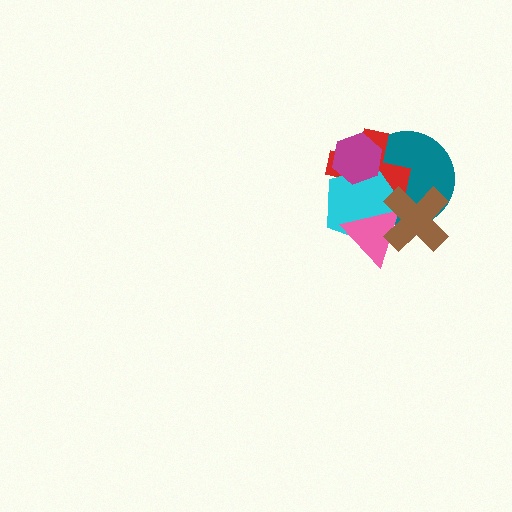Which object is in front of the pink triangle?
The brown cross is in front of the pink triangle.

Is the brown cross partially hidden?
No, no other shape covers it.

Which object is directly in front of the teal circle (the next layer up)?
The red cross is directly in front of the teal circle.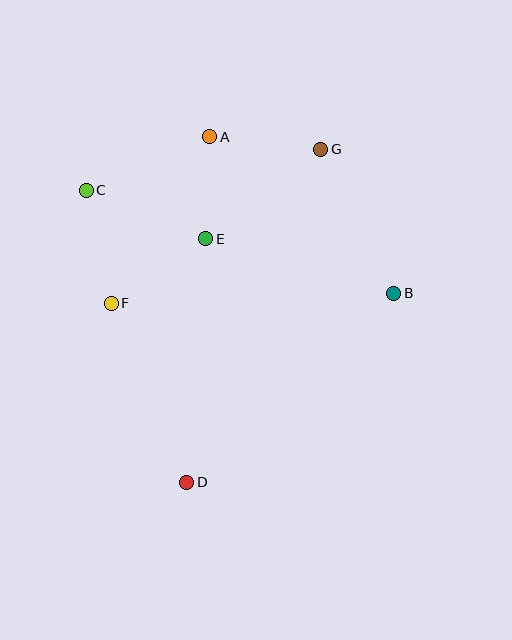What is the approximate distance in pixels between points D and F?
The distance between D and F is approximately 194 pixels.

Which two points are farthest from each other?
Points D and G are farthest from each other.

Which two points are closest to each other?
Points A and E are closest to each other.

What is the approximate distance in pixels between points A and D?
The distance between A and D is approximately 346 pixels.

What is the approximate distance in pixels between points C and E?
The distance between C and E is approximately 129 pixels.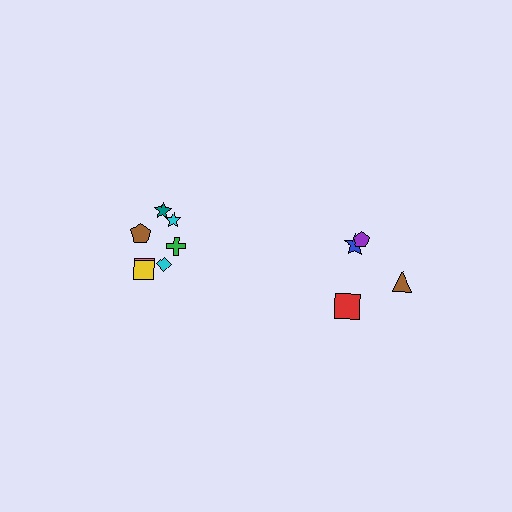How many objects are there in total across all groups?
There are 11 objects.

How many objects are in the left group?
There are 7 objects.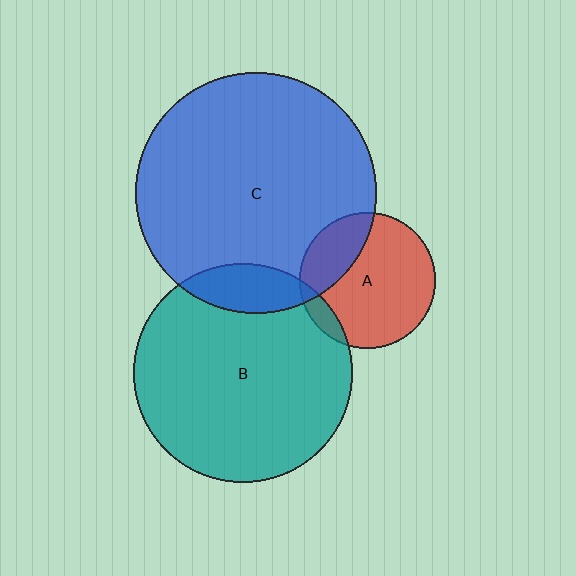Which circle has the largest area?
Circle C (blue).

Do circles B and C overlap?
Yes.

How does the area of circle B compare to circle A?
Approximately 2.6 times.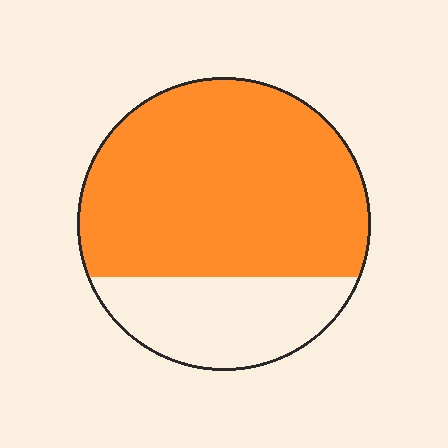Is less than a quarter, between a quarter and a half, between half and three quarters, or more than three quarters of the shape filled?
Between half and three quarters.